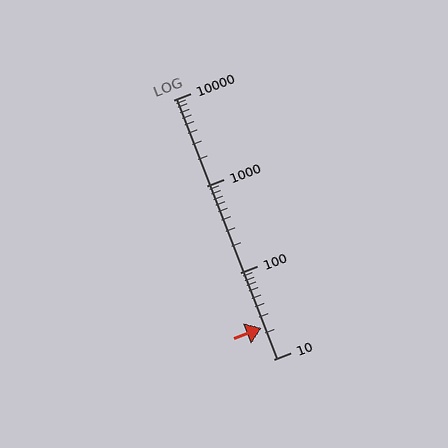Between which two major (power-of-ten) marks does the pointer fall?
The pointer is between 10 and 100.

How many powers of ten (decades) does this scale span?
The scale spans 3 decades, from 10 to 10000.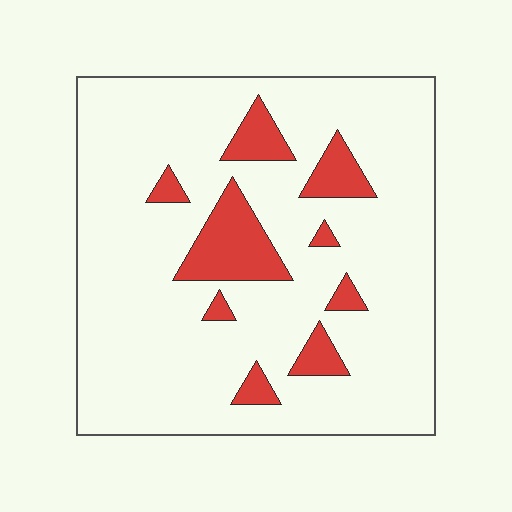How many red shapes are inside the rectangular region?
9.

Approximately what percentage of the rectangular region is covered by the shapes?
Approximately 15%.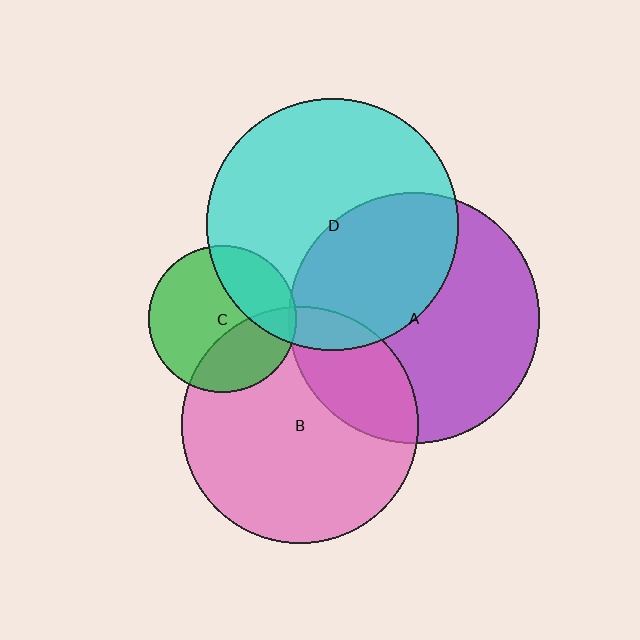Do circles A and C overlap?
Yes.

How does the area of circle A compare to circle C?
Approximately 2.9 times.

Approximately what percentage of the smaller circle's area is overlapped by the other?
Approximately 5%.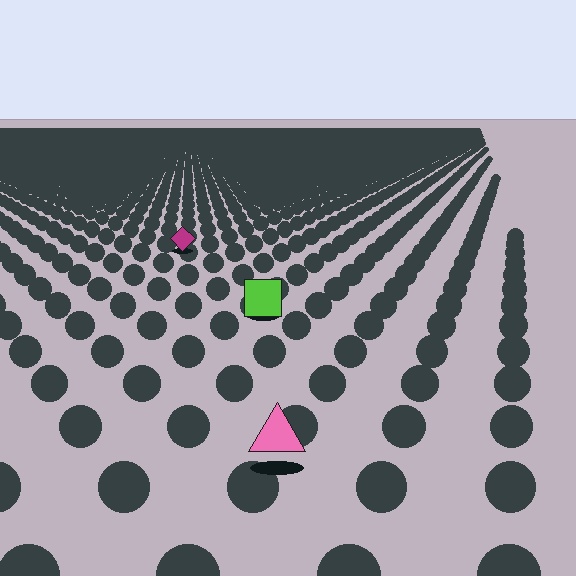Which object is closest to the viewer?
The pink triangle is closest. The texture marks near it are larger and more spread out.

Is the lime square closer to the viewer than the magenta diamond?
Yes. The lime square is closer — you can tell from the texture gradient: the ground texture is coarser near it.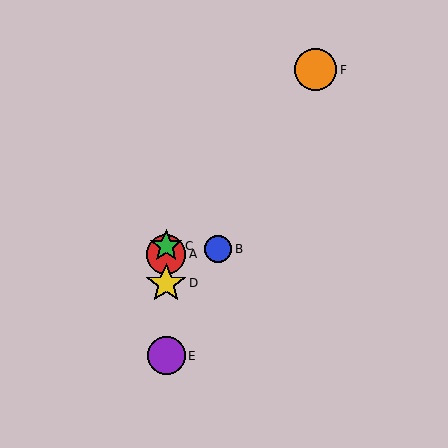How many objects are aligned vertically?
4 objects (A, C, D, E) are aligned vertically.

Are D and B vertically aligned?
No, D is at x≈166 and B is at x≈218.